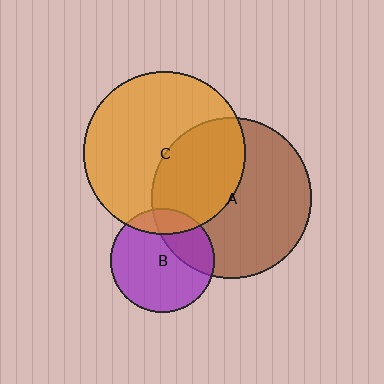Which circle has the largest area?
Circle C (orange).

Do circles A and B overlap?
Yes.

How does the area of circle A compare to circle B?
Approximately 2.4 times.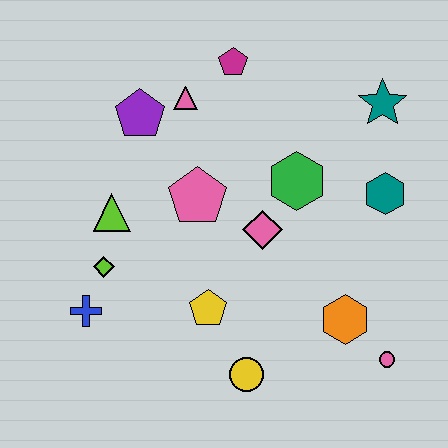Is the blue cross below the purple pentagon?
Yes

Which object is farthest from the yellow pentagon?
The teal star is farthest from the yellow pentagon.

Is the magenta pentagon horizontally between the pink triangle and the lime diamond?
No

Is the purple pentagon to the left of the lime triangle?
No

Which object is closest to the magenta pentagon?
The pink triangle is closest to the magenta pentagon.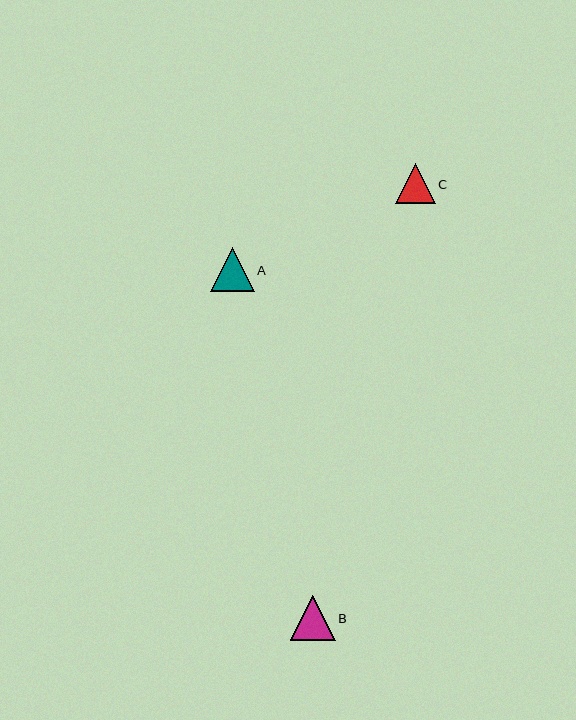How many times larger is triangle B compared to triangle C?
Triangle B is approximately 1.1 times the size of triangle C.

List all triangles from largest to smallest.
From largest to smallest: B, A, C.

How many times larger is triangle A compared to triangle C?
Triangle A is approximately 1.1 times the size of triangle C.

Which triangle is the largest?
Triangle B is the largest with a size of approximately 45 pixels.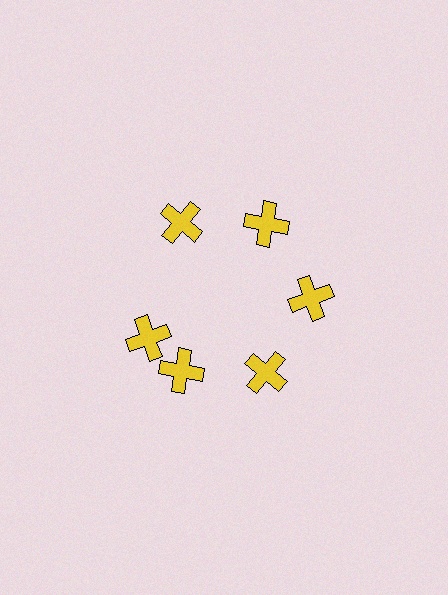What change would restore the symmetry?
The symmetry would be restored by rotating it back into even spacing with its neighbors so that all 6 crosses sit at equal angles and equal distance from the center.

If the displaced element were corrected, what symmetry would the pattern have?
It would have 6-fold rotational symmetry — the pattern would map onto itself every 60 degrees.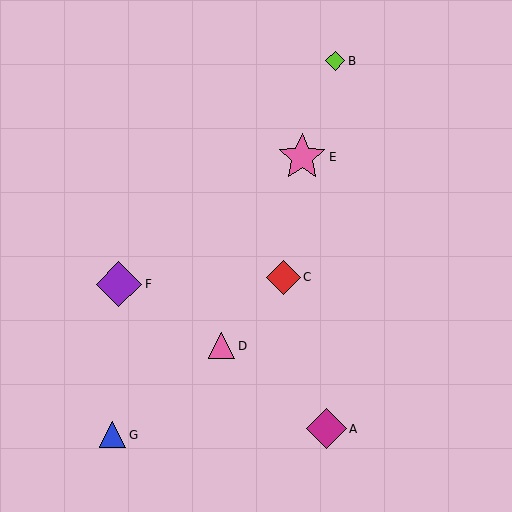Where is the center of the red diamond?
The center of the red diamond is at (283, 277).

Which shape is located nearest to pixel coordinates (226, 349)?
The pink triangle (labeled D) at (222, 346) is nearest to that location.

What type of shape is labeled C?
Shape C is a red diamond.